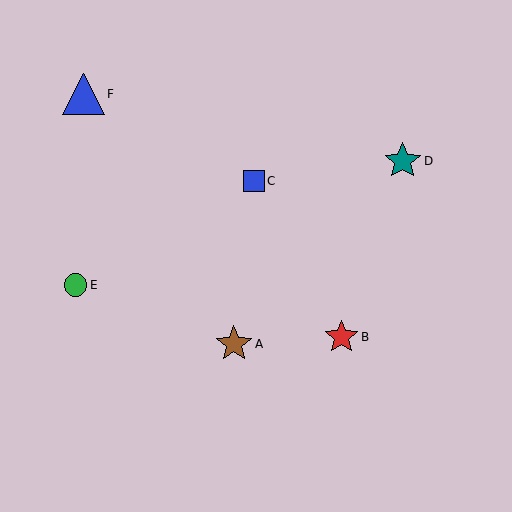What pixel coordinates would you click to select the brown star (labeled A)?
Click at (234, 344) to select the brown star A.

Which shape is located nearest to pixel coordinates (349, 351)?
The red star (labeled B) at (341, 337) is nearest to that location.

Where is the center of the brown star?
The center of the brown star is at (234, 344).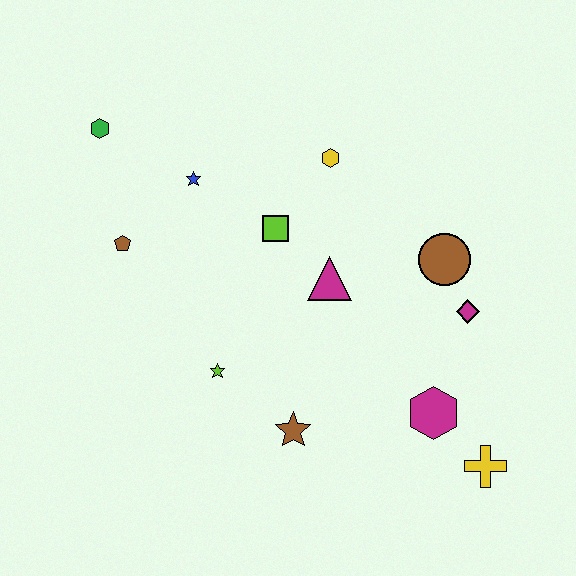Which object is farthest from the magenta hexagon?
The green hexagon is farthest from the magenta hexagon.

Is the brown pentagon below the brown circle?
No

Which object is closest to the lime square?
The magenta triangle is closest to the lime square.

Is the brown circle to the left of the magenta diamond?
Yes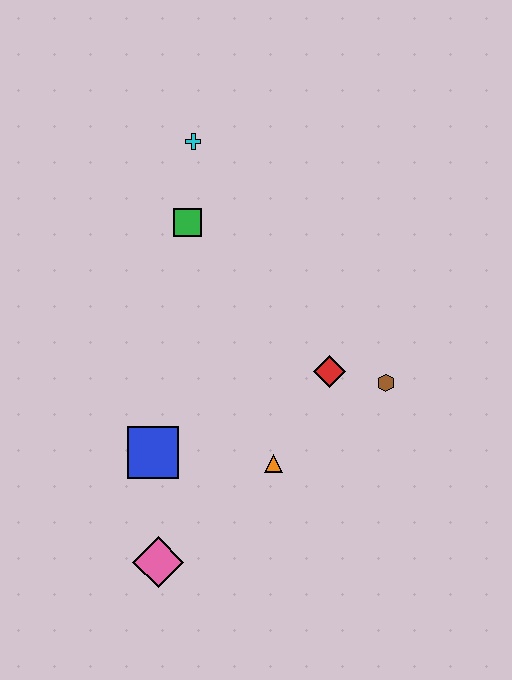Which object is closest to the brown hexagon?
The red diamond is closest to the brown hexagon.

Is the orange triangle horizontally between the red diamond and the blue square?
Yes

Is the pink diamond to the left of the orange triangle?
Yes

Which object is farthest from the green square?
The pink diamond is farthest from the green square.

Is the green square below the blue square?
No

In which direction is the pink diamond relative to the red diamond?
The pink diamond is below the red diamond.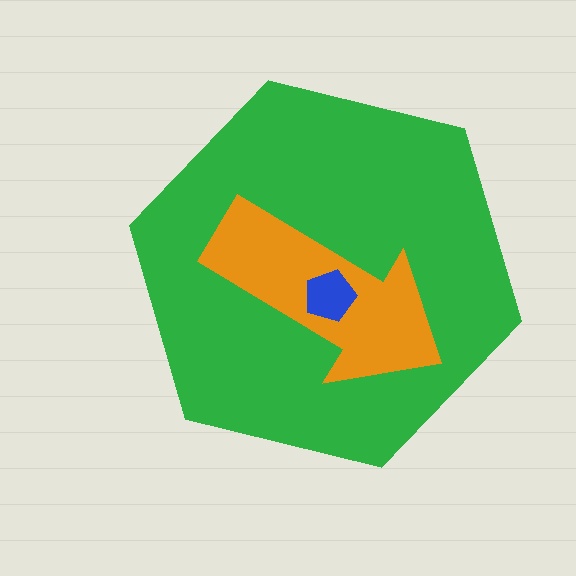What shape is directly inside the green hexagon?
The orange arrow.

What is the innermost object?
The blue pentagon.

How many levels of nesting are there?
3.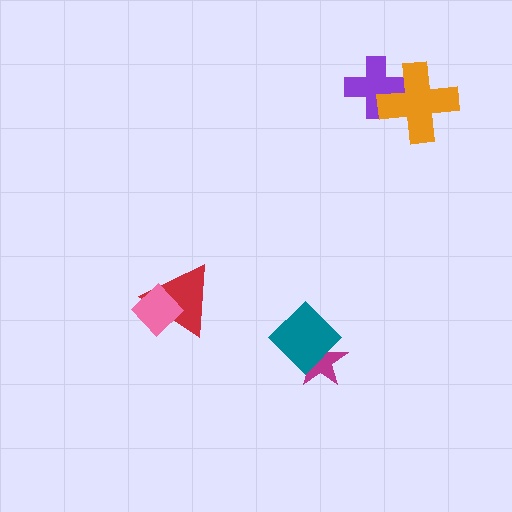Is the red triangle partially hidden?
Yes, it is partially covered by another shape.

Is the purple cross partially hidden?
Yes, it is partially covered by another shape.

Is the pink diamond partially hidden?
No, no other shape covers it.